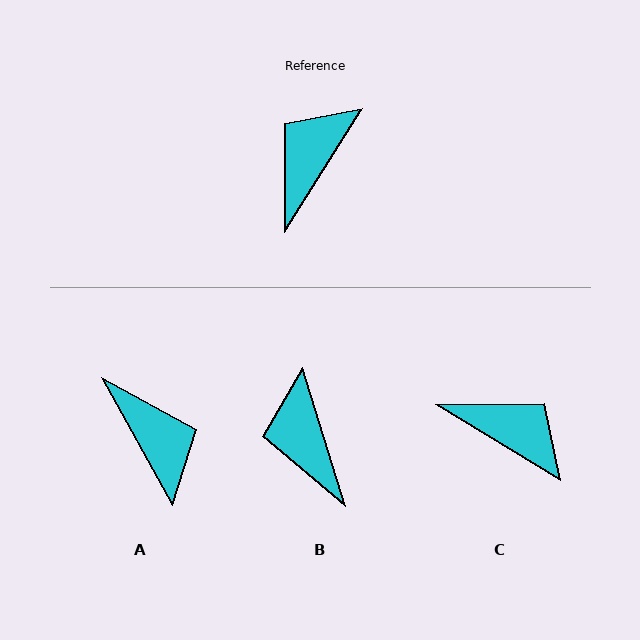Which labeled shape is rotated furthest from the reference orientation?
A, about 119 degrees away.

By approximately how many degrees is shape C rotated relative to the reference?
Approximately 89 degrees clockwise.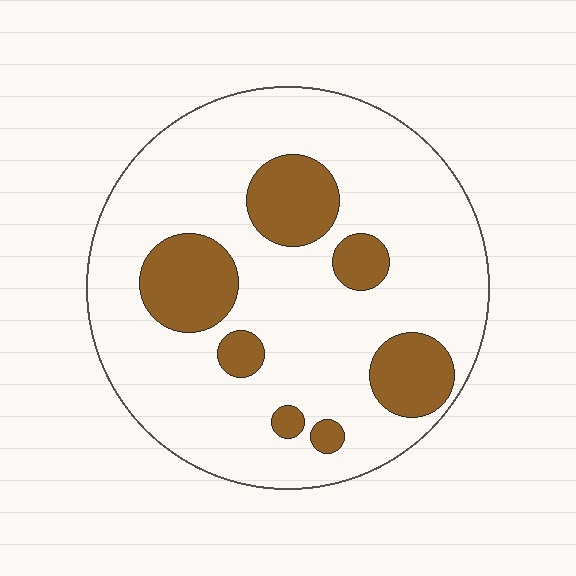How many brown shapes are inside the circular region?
7.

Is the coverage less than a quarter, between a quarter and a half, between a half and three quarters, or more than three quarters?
Less than a quarter.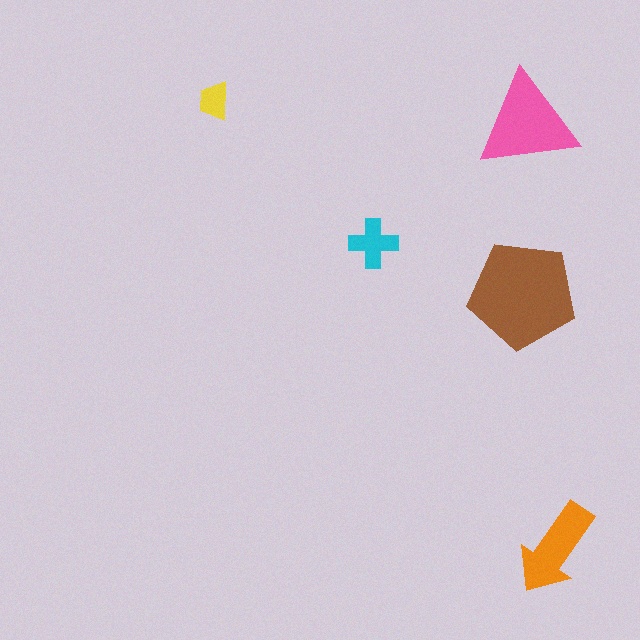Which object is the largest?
The brown pentagon.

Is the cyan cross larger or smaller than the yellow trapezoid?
Larger.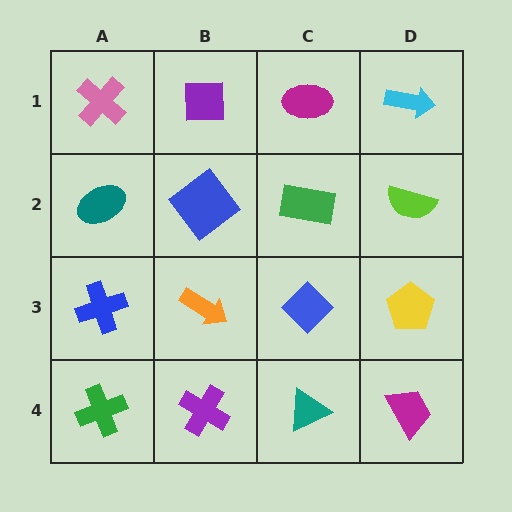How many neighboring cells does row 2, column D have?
3.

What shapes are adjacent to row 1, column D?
A lime semicircle (row 2, column D), a magenta ellipse (row 1, column C).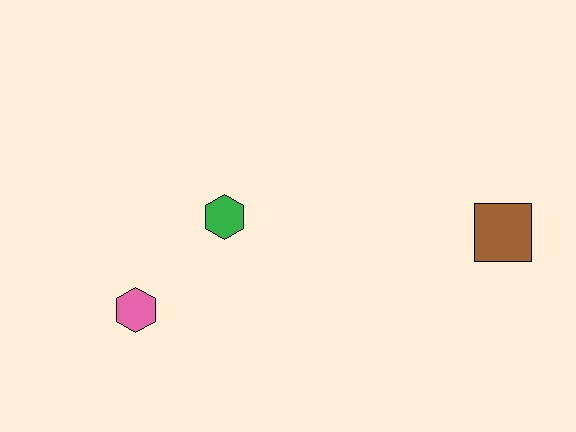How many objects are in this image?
There are 3 objects.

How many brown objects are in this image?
There is 1 brown object.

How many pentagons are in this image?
There are no pentagons.